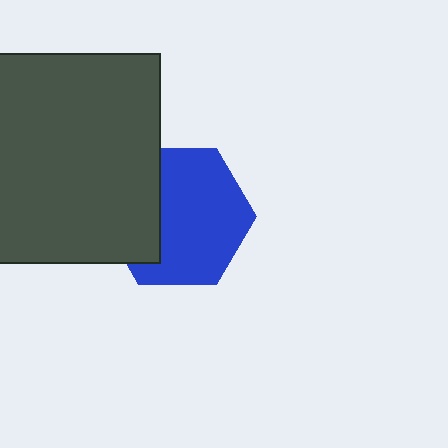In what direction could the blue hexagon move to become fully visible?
The blue hexagon could move right. That would shift it out from behind the dark gray rectangle entirely.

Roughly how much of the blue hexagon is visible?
Most of it is visible (roughly 68%).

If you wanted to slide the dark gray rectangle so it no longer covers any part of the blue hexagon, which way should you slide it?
Slide it left — that is the most direct way to separate the two shapes.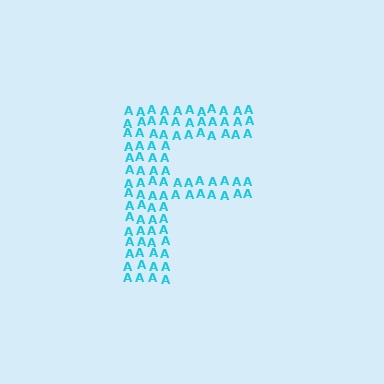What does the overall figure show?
The overall figure shows the letter F.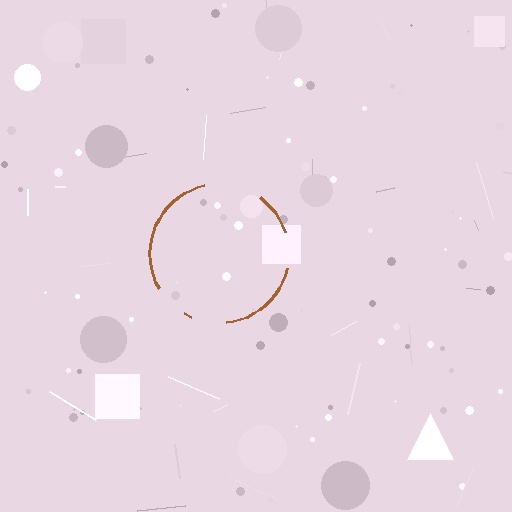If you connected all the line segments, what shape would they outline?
They would outline a circle.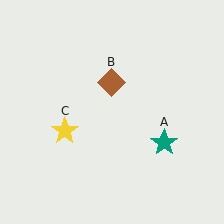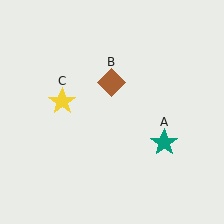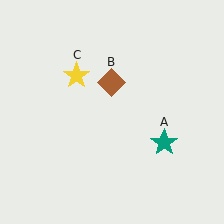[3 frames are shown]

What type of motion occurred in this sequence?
The yellow star (object C) rotated clockwise around the center of the scene.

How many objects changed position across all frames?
1 object changed position: yellow star (object C).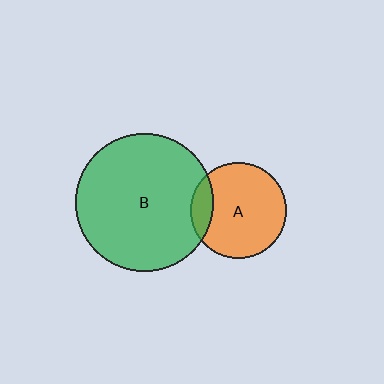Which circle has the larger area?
Circle B (green).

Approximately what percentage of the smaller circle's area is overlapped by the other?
Approximately 15%.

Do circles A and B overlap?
Yes.